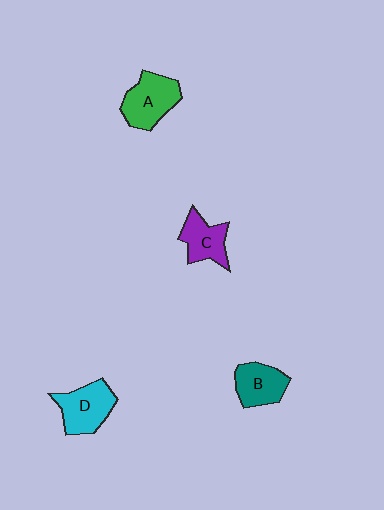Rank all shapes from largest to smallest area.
From largest to smallest: A (green), D (cyan), B (teal), C (purple).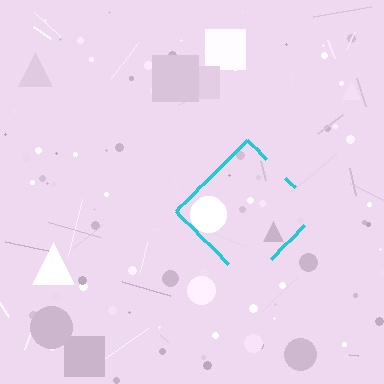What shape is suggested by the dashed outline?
The dashed outline suggests a diamond.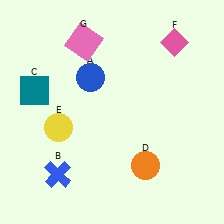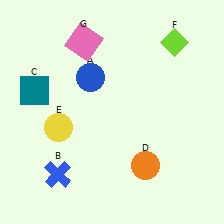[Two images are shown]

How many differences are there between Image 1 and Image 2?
There is 1 difference between the two images.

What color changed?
The diamond (F) changed from pink in Image 1 to lime in Image 2.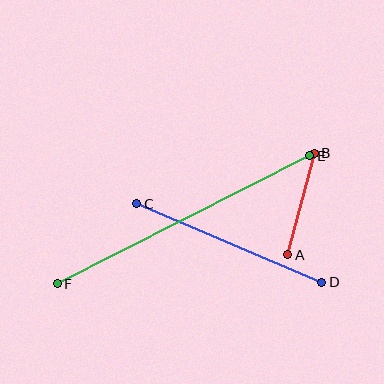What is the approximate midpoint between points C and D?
The midpoint is at approximately (229, 243) pixels.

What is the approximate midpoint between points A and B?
The midpoint is at approximately (301, 204) pixels.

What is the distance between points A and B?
The distance is approximately 105 pixels.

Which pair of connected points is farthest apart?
Points E and F are farthest apart.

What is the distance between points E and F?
The distance is approximately 283 pixels.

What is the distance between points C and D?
The distance is approximately 201 pixels.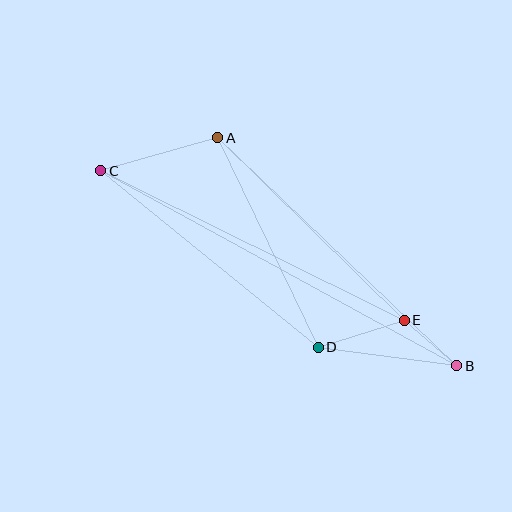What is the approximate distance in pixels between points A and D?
The distance between A and D is approximately 233 pixels.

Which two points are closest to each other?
Points B and E are closest to each other.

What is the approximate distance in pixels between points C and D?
The distance between C and D is approximately 280 pixels.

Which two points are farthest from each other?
Points B and C are farthest from each other.